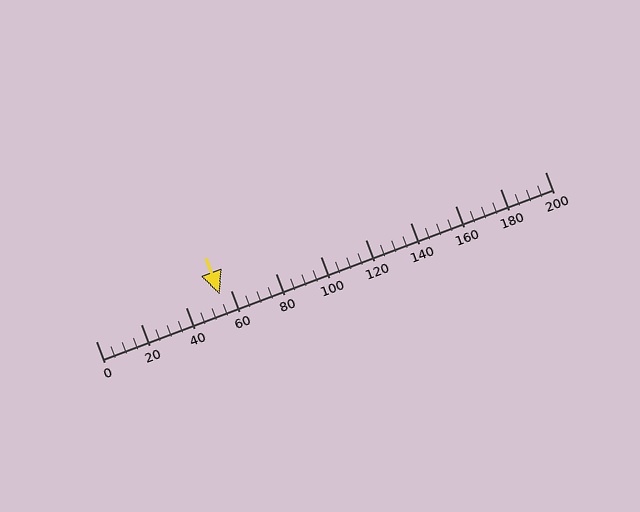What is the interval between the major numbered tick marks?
The major tick marks are spaced 20 units apart.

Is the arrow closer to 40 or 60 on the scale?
The arrow is closer to 60.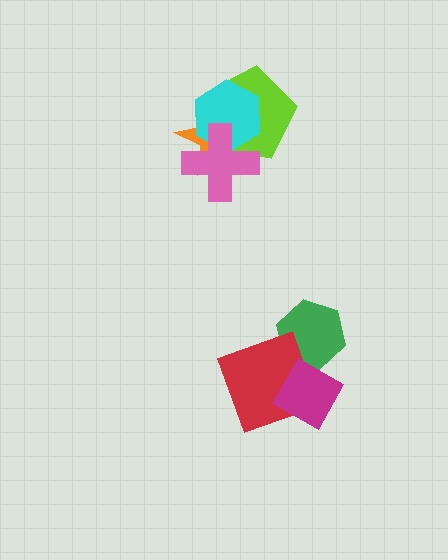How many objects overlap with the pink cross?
3 objects overlap with the pink cross.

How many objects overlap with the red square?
2 objects overlap with the red square.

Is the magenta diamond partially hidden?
No, no other shape covers it.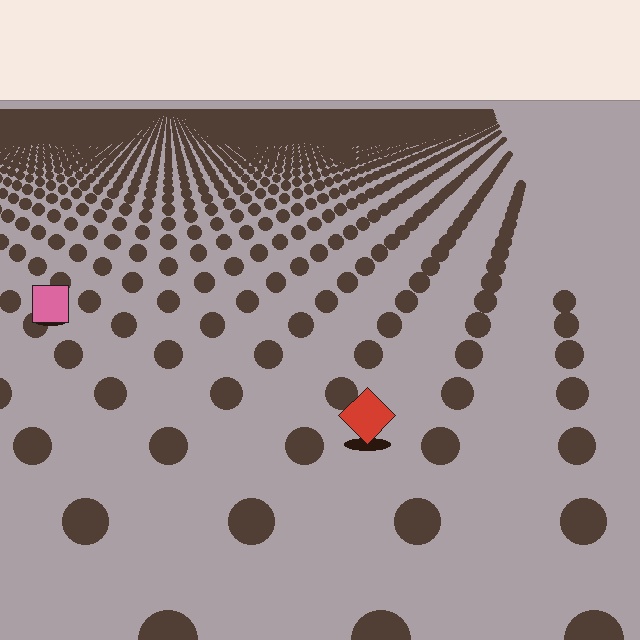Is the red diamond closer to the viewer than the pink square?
Yes. The red diamond is closer — you can tell from the texture gradient: the ground texture is coarser near it.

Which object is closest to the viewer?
The red diamond is closest. The texture marks near it are larger and more spread out.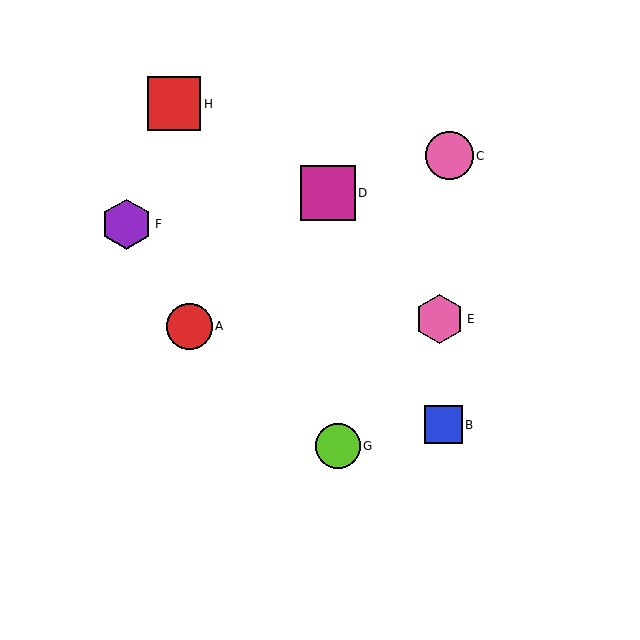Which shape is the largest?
The magenta square (labeled D) is the largest.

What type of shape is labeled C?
Shape C is a pink circle.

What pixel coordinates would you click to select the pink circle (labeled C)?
Click at (449, 156) to select the pink circle C.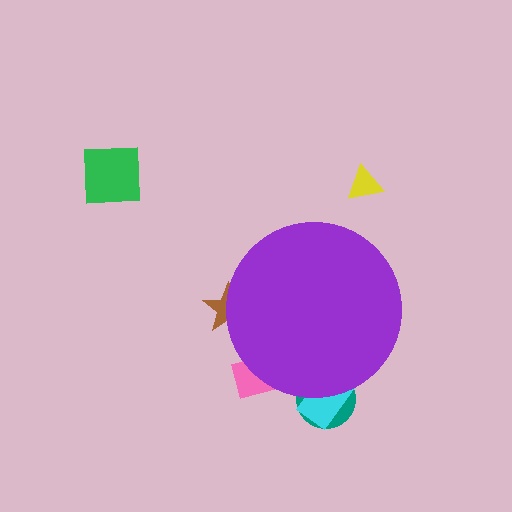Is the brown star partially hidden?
Yes, the brown star is partially hidden behind the purple circle.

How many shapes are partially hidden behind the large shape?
4 shapes are partially hidden.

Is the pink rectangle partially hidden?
Yes, the pink rectangle is partially hidden behind the purple circle.